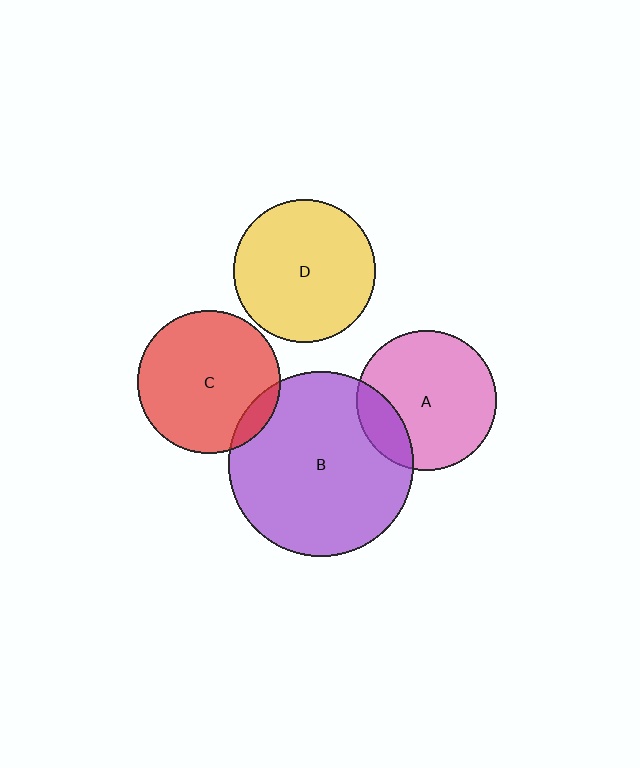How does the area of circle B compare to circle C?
Approximately 1.7 times.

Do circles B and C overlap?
Yes.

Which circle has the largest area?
Circle B (purple).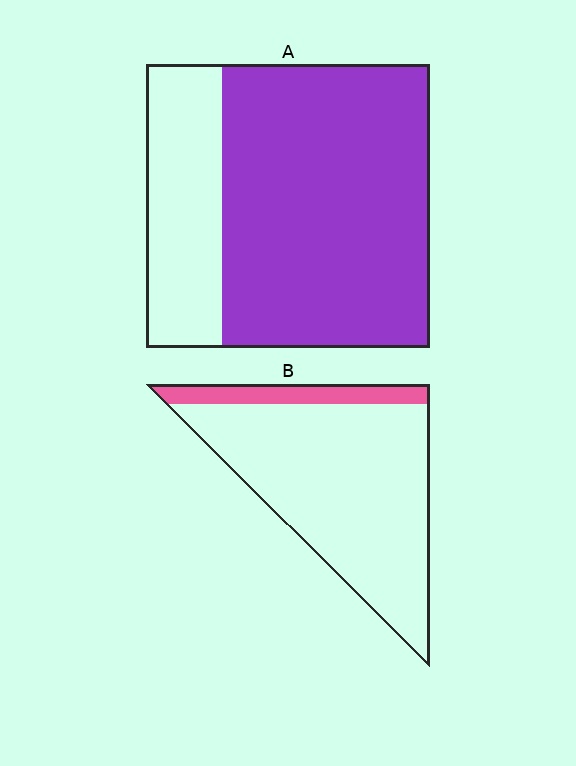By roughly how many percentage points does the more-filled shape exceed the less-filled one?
By roughly 60 percentage points (A over B).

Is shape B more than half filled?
No.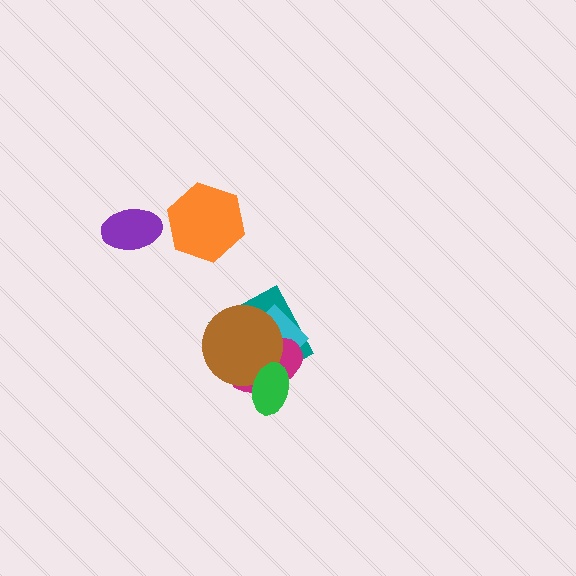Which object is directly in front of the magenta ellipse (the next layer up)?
The brown circle is directly in front of the magenta ellipse.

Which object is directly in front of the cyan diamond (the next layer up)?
The magenta ellipse is directly in front of the cyan diamond.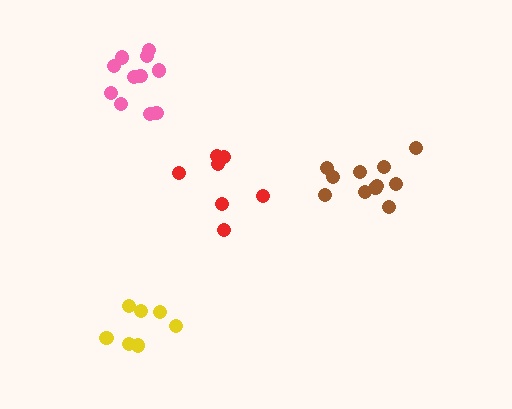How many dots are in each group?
Group 1: 11 dots, Group 2: 7 dots, Group 3: 11 dots, Group 4: 7 dots (36 total).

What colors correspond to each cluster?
The clusters are colored: brown, yellow, pink, red.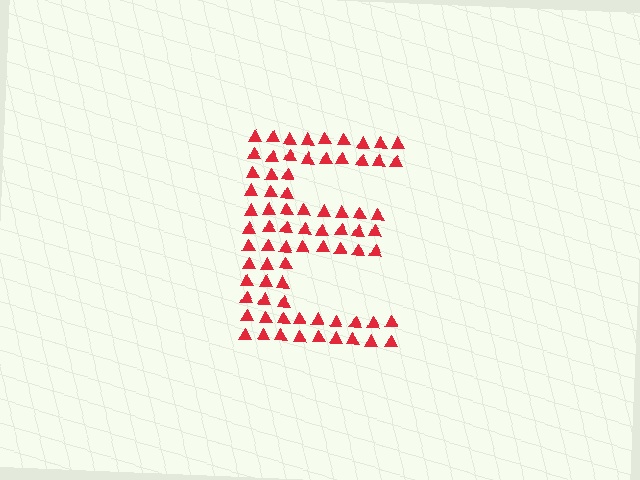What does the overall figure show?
The overall figure shows the letter E.